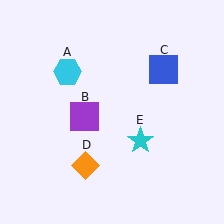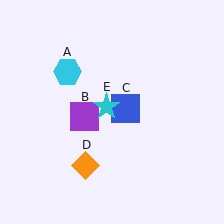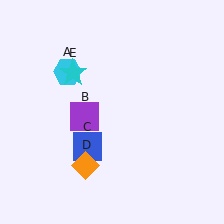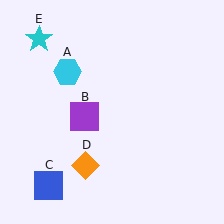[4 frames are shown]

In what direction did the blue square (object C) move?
The blue square (object C) moved down and to the left.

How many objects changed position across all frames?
2 objects changed position: blue square (object C), cyan star (object E).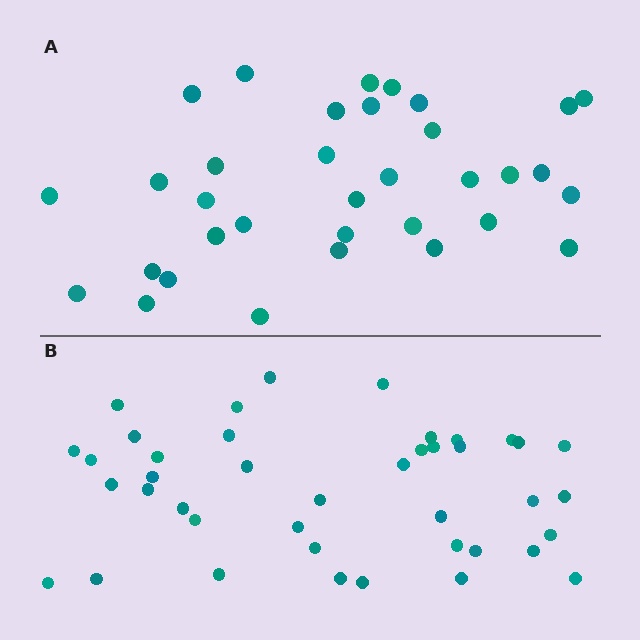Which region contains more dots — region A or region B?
Region B (the bottom region) has more dots.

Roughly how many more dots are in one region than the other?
Region B has roughly 8 or so more dots than region A.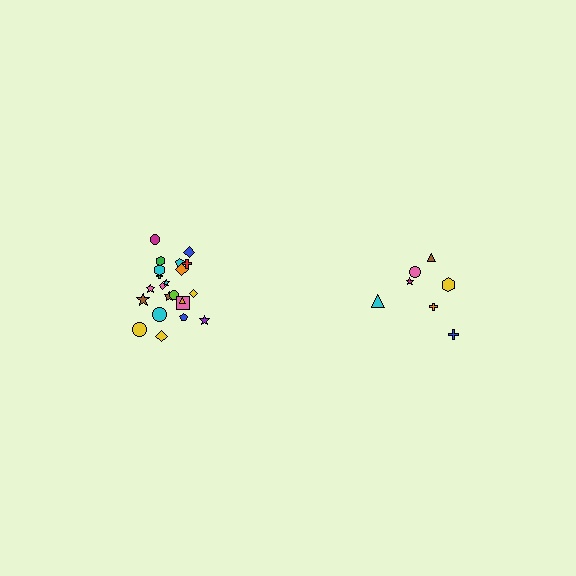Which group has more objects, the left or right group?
The left group.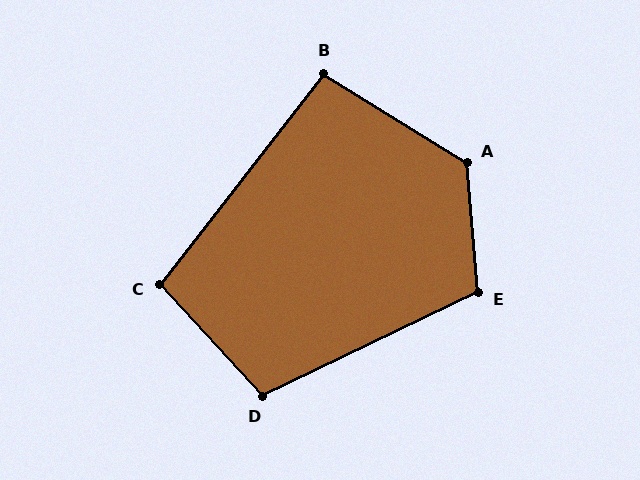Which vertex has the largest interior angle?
A, at approximately 126 degrees.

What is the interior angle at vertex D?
Approximately 107 degrees (obtuse).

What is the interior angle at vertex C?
Approximately 100 degrees (obtuse).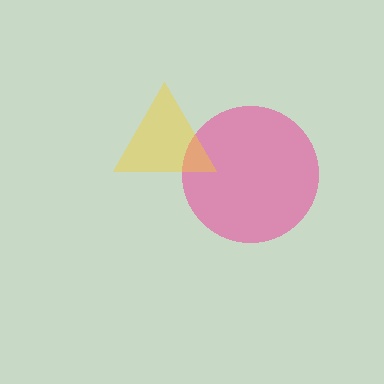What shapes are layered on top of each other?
The layered shapes are: a pink circle, a yellow triangle.